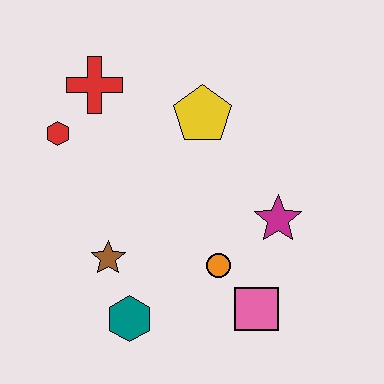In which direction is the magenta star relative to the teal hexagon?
The magenta star is to the right of the teal hexagon.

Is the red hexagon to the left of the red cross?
Yes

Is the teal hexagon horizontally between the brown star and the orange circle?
Yes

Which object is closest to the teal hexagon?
The brown star is closest to the teal hexagon.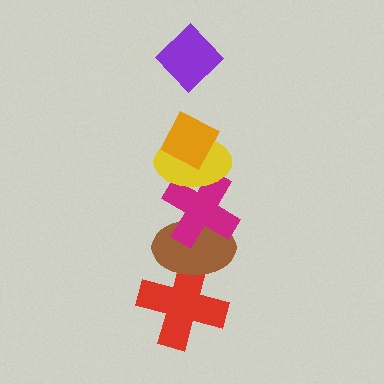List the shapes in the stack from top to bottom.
From top to bottom: the purple diamond, the orange diamond, the yellow ellipse, the magenta cross, the brown ellipse, the red cross.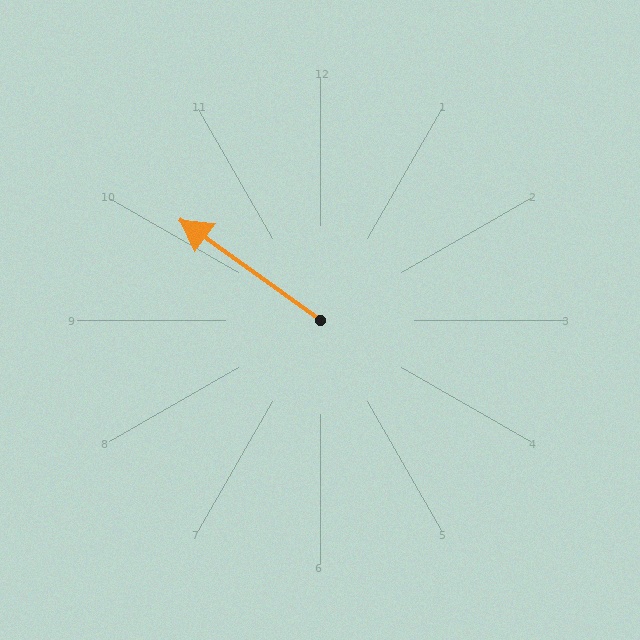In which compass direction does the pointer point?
Northwest.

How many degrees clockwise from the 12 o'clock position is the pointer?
Approximately 306 degrees.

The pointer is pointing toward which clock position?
Roughly 10 o'clock.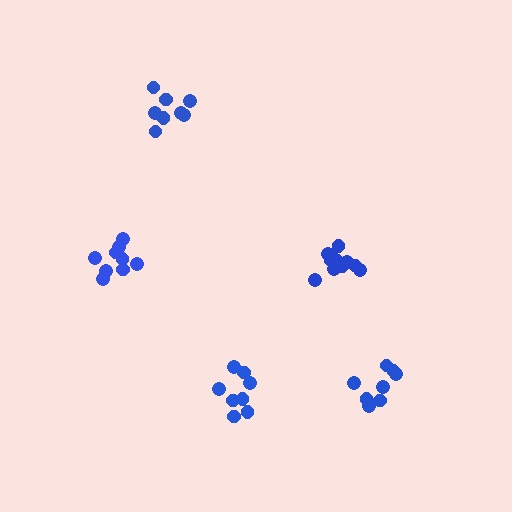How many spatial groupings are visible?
There are 5 spatial groupings.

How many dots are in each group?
Group 1: 11 dots, Group 2: 8 dots, Group 3: 8 dots, Group 4: 9 dots, Group 5: 8 dots (44 total).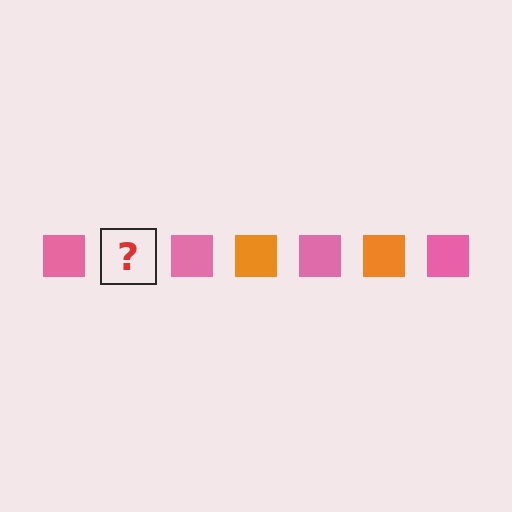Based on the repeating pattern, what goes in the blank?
The blank should be an orange square.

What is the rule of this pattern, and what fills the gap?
The rule is that the pattern cycles through pink, orange squares. The gap should be filled with an orange square.